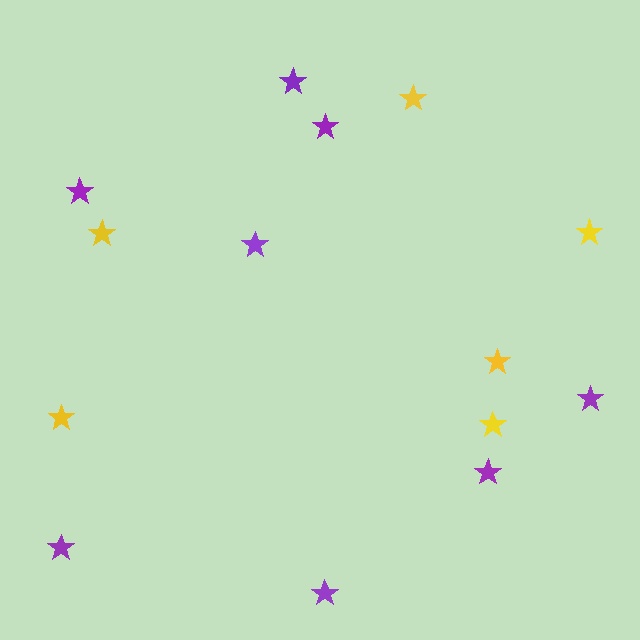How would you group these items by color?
There are 2 groups: one group of purple stars (8) and one group of yellow stars (6).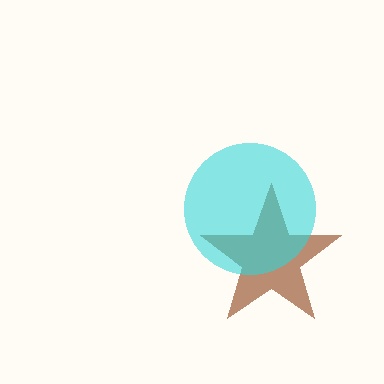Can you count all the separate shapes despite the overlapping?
Yes, there are 2 separate shapes.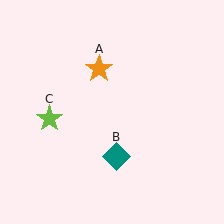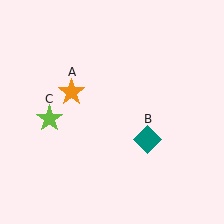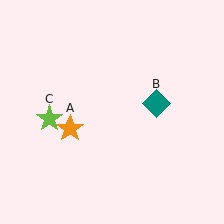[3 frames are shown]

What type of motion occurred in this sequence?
The orange star (object A), teal diamond (object B) rotated counterclockwise around the center of the scene.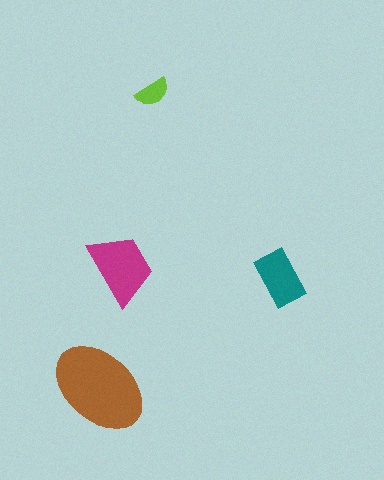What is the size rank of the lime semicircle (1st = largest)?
4th.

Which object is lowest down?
The brown ellipse is bottommost.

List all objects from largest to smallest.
The brown ellipse, the magenta trapezoid, the teal rectangle, the lime semicircle.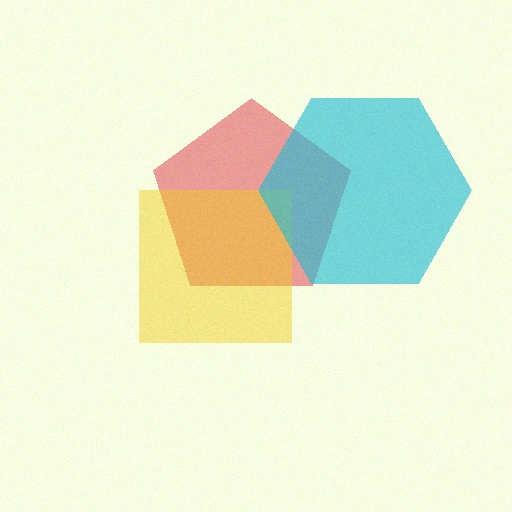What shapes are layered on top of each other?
The layered shapes are: a red pentagon, a yellow square, a cyan hexagon.